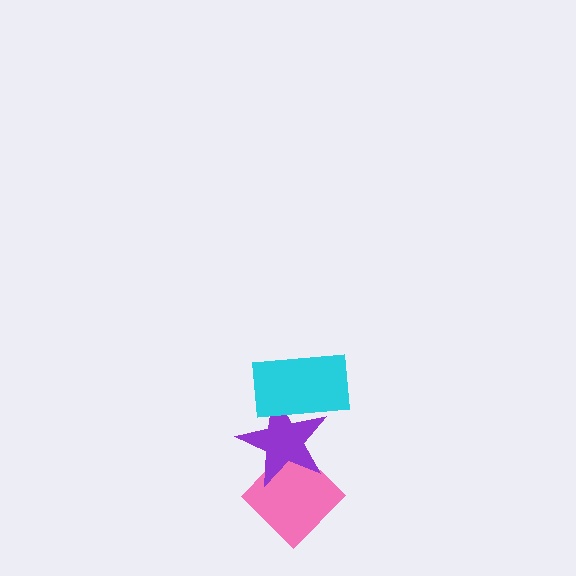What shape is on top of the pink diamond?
The purple star is on top of the pink diamond.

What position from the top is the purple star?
The purple star is 2nd from the top.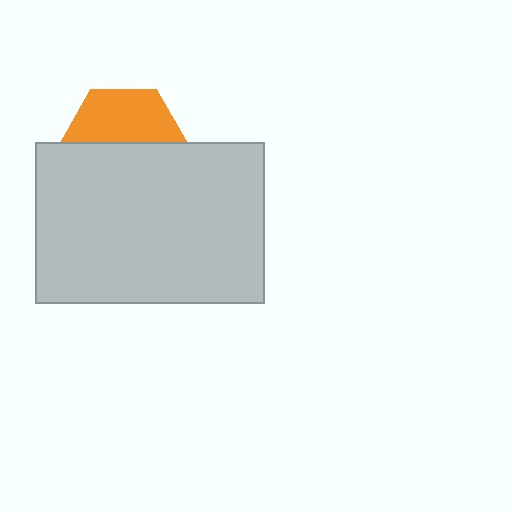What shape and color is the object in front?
The object in front is a light gray rectangle.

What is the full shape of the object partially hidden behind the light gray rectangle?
The partially hidden object is an orange hexagon.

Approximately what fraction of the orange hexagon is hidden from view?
Roughly 56% of the orange hexagon is hidden behind the light gray rectangle.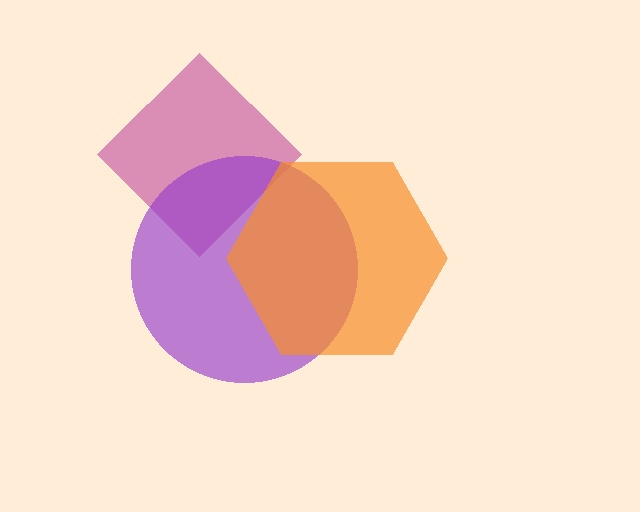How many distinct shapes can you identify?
There are 3 distinct shapes: a magenta diamond, a purple circle, an orange hexagon.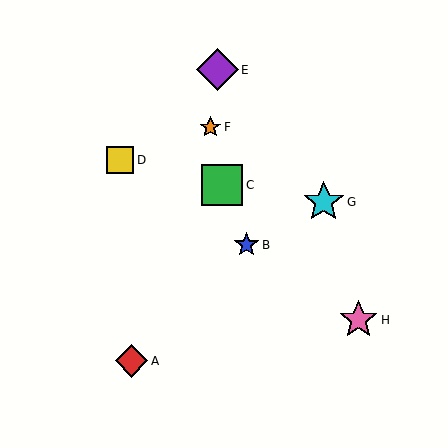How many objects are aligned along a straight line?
3 objects (B, D, H) are aligned along a straight line.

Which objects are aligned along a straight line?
Objects B, D, H are aligned along a straight line.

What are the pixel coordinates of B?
Object B is at (246, 245).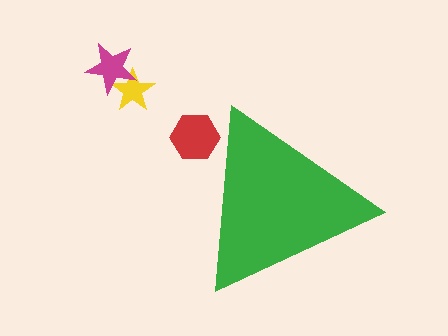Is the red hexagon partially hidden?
Yes, the red hexagon is partially hidden behind the green triangle.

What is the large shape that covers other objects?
A green triangle.